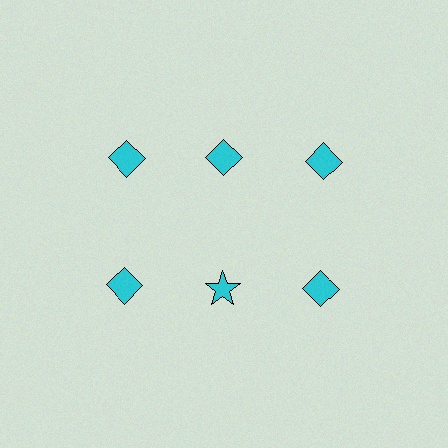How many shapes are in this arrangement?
There are 6 shapes arranged in a grid pattern.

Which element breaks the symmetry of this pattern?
The cyan star in the second row, second from left column breaks the symmetry. All other shapes are cyan diamonds.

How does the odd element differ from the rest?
It has a different shape: star instead of diamond.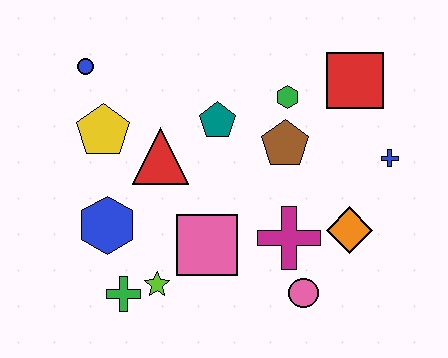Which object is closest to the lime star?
The green cross is closest to the lime star.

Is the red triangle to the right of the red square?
No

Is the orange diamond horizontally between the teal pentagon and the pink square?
No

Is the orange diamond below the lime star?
No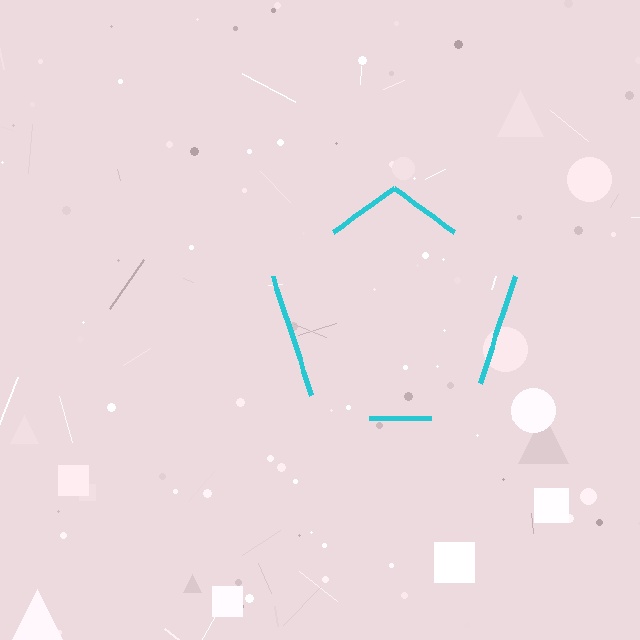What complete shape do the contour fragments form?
The contour fragments form a pentagon.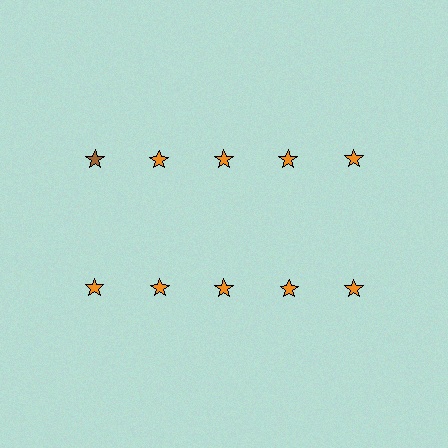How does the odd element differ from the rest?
It has a different color: brown instead of orange.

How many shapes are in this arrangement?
There are 10 shapes arranged in a grid pattern.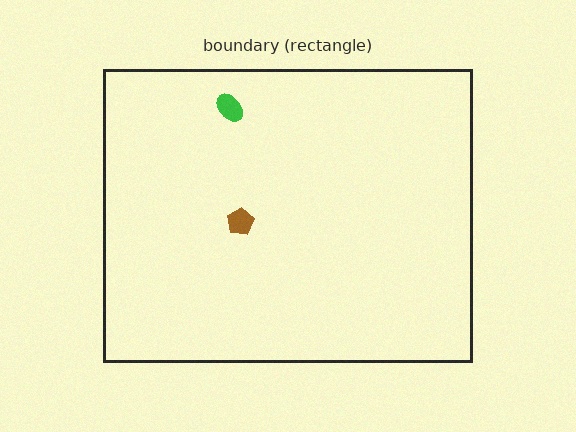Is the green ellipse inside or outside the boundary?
Inside.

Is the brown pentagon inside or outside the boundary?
Inside.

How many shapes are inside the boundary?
2 inside, 0 outside.